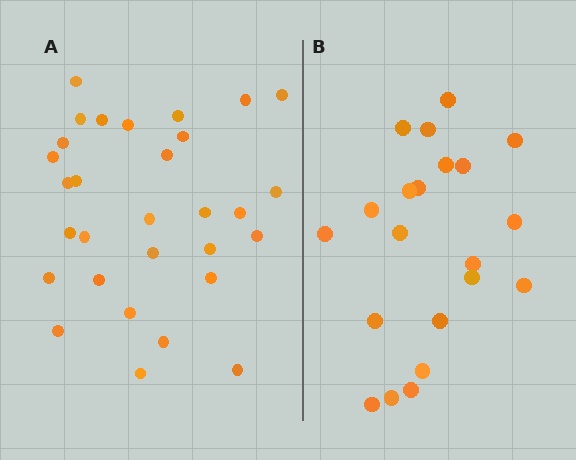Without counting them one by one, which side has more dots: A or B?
Region A (the left region) has more dots.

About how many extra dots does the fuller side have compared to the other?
Region A has roughly 8 or so more dots than region B.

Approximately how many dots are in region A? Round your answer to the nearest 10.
About 30 dots.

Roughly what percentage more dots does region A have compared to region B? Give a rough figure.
About 45% more.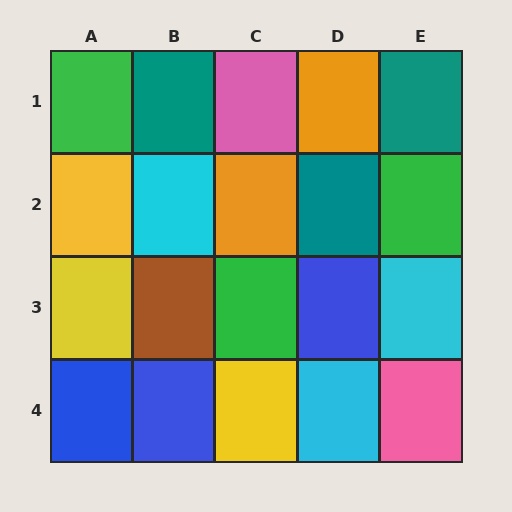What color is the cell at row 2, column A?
Yellow.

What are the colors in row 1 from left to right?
Green, teal, pink, orange, teal.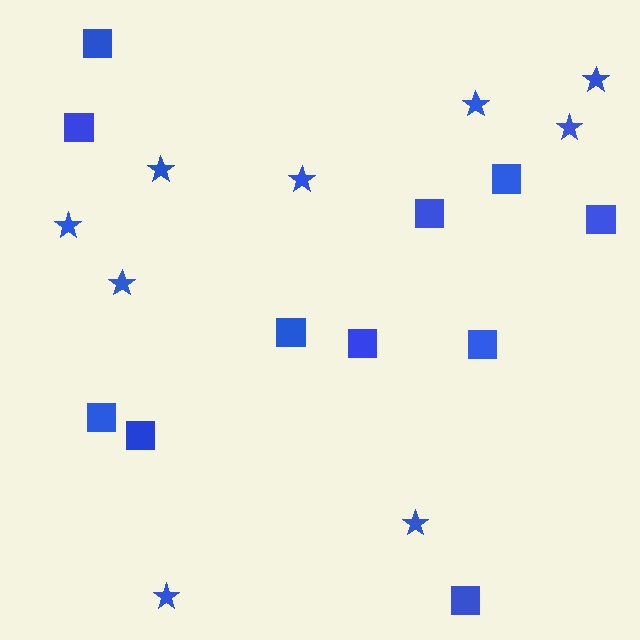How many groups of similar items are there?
There are 2 groups: one group of squares (11) and one group of stars (9).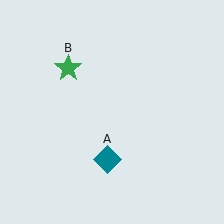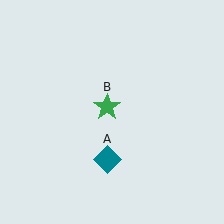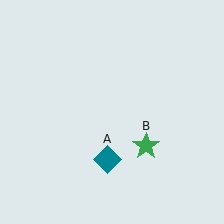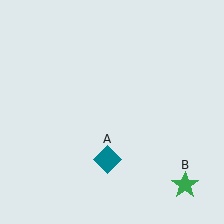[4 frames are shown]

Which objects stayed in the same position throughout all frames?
Teal diamond (object A) remained stationary.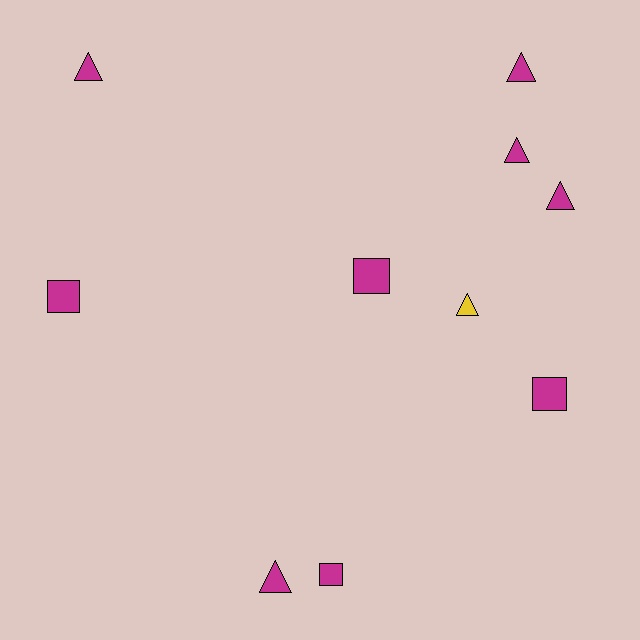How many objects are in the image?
There are 10 objects.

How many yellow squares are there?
There are no yellow squares.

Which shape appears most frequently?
Triangle, with 6 objects.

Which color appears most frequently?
Magenta, with 9 objects.